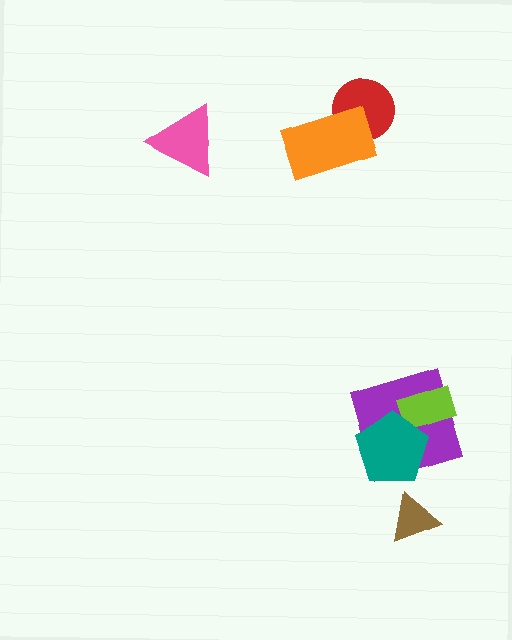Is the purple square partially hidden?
Yes, it is partially covered by another shape.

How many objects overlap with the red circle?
1 object overlaps with the red circle.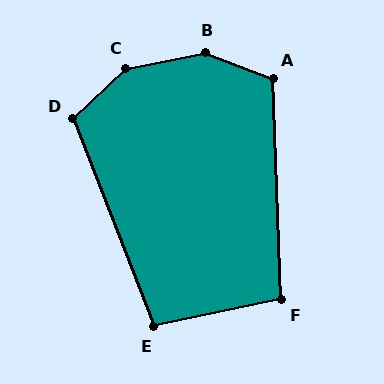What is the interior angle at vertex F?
Approximately 100 degrees (obtuse).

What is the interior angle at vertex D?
Approximately 112 degrees (obtuse).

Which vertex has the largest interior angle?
C, at approximately 148 degrees.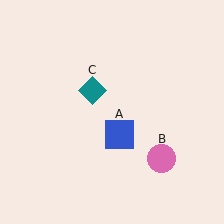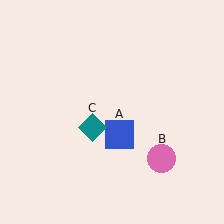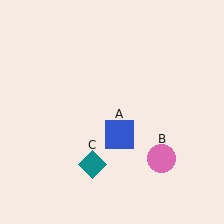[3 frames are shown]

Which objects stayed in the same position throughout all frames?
Blue square (object A) and pink circle (object B) remained stationary.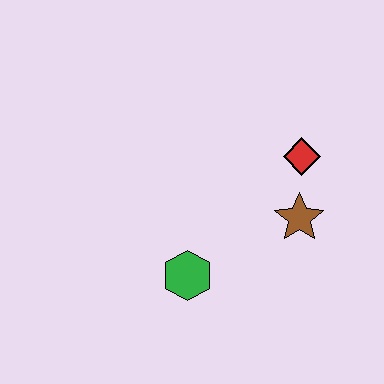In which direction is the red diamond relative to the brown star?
The red diamond is above the brown star.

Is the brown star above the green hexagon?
Yes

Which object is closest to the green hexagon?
The brown star is closest to the green hexagon.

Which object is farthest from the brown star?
The green hexagon is farthest from the brown star.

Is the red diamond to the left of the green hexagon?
No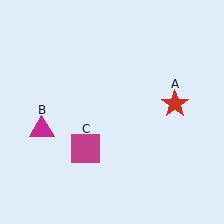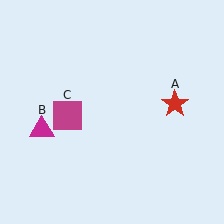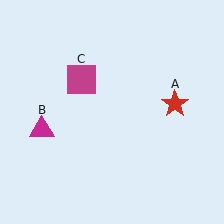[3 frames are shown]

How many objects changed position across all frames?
1 object changed position: magenta square (object C).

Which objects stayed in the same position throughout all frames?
Red star (object A) and magenta triangle (object B) remained stationary.